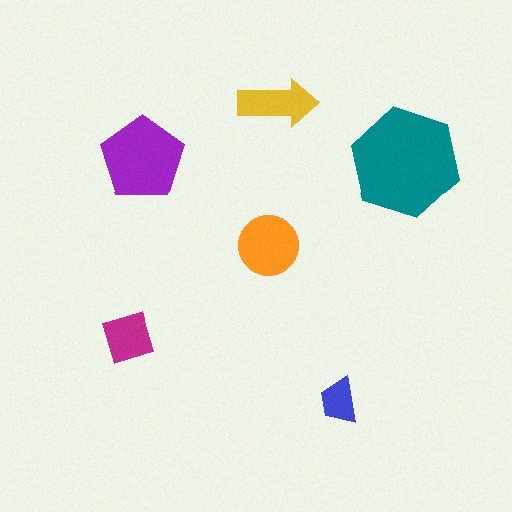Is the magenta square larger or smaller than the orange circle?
Smaller.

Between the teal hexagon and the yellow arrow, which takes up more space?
The teal hexagon.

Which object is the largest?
The teal hexagon.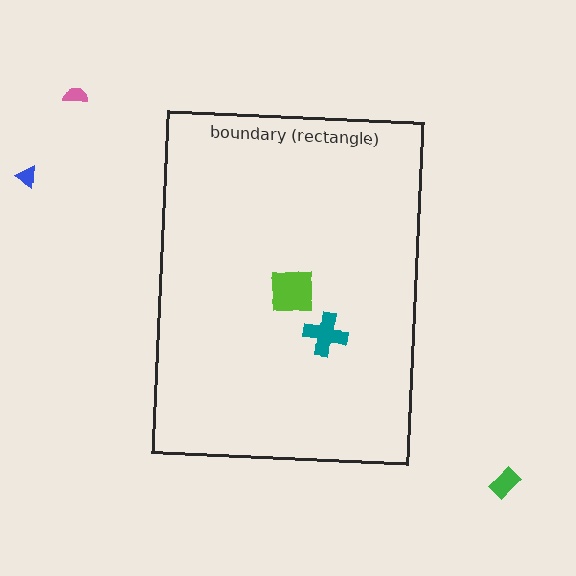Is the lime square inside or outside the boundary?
Inside.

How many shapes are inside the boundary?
2 inside, 3 outside.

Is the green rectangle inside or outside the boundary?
Outside.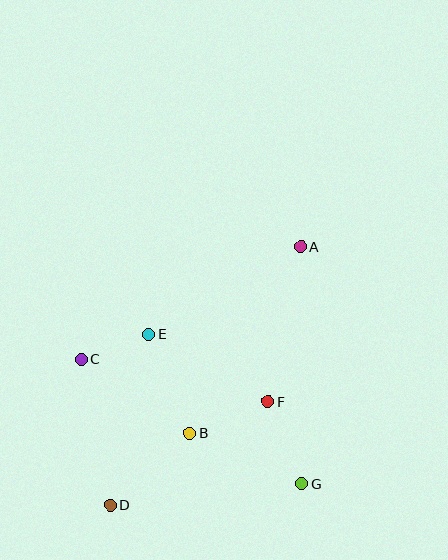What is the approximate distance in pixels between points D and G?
The distance between D and G is approximately 193 pixels.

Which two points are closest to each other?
Points C and E are closest to each other.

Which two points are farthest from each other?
Points A and D are farthest from each other.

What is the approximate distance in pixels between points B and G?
The distance between B and G is approximately 123 pixels.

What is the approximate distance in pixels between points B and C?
The distance between B and C is approximately 131 pixels.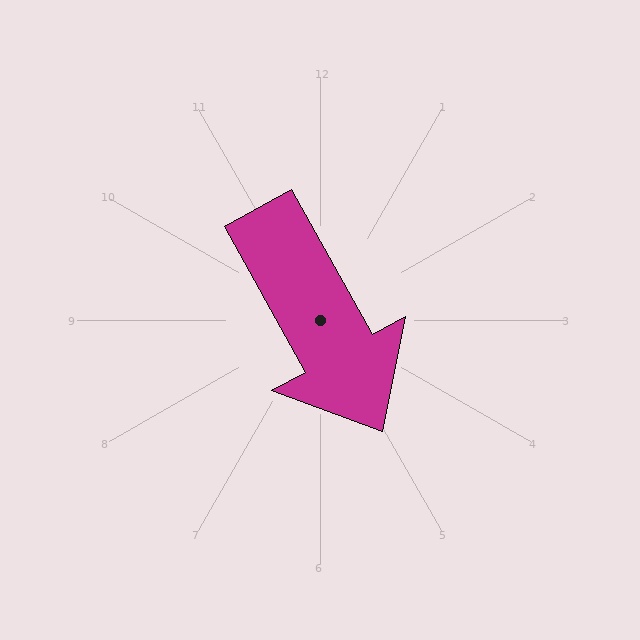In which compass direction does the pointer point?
Southeast.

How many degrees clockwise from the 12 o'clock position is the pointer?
Approximately 151 degrees.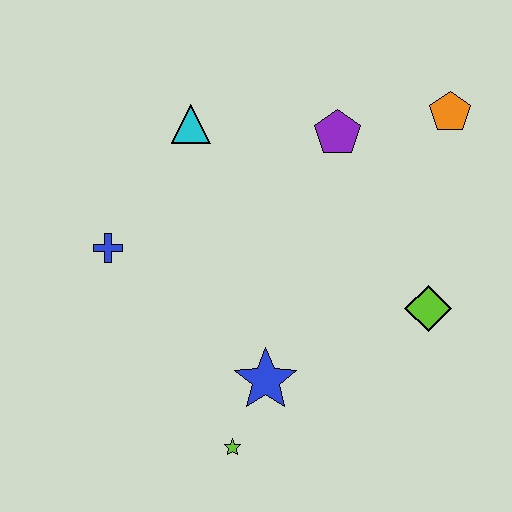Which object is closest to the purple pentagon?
The orange pentagon is closest to the purple pentagon.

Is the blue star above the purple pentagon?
No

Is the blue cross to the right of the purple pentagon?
No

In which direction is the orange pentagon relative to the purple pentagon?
The orange pentagon is to the right of the purple pentagon.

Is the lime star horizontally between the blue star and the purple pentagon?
No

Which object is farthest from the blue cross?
The orange pentagon is farthest from the blue cross.